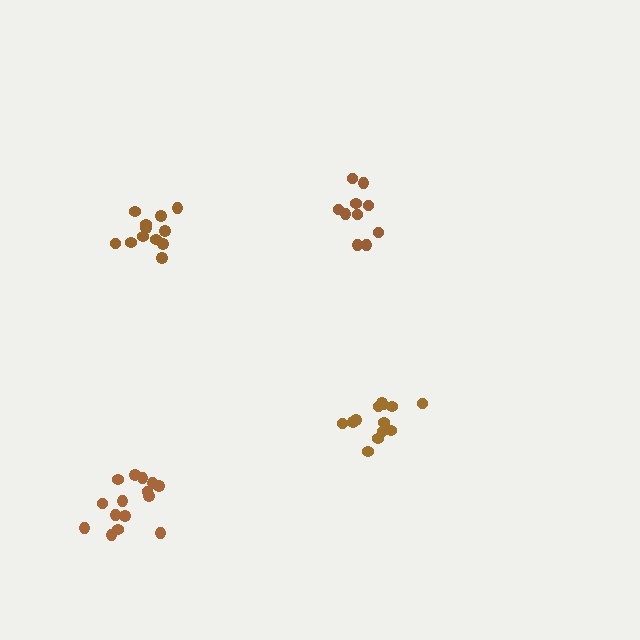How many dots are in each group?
Group 1: 10 dots, Group 2: 15 dots, Group 3: 13 dots, Group 4: 12 dots (50 total).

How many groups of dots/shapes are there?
There are 4 groups.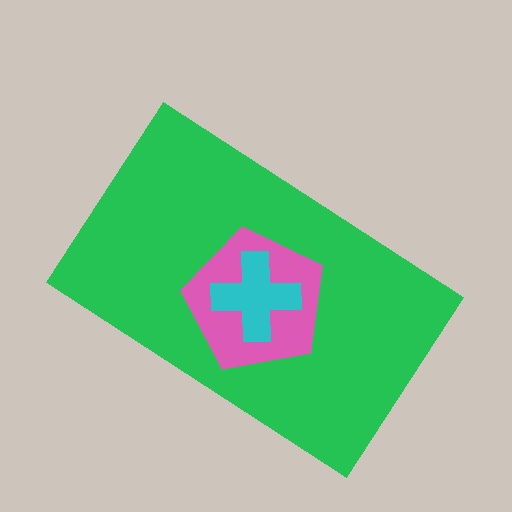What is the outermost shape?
The green rectangle.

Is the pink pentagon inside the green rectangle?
Yes.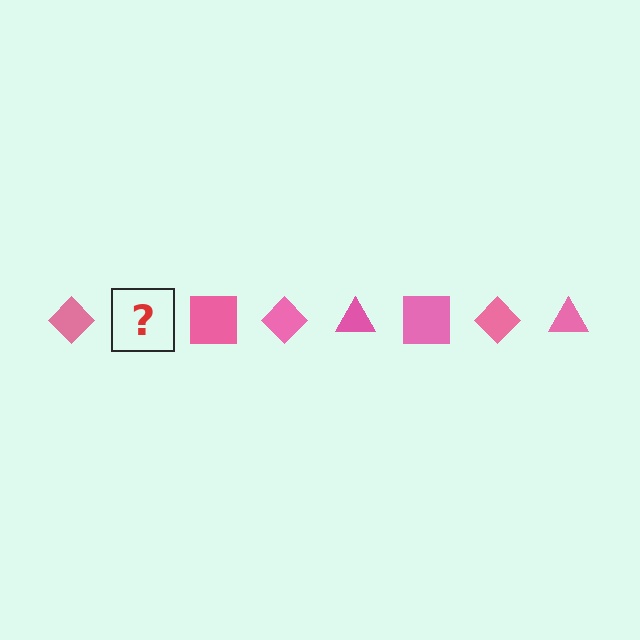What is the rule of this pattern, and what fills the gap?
The rule is that the pattern cycles through diamond, triangle, square shapes in pink. The gap should be filled with a pink triangle.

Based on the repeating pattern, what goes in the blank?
The blank should be a pink triangle.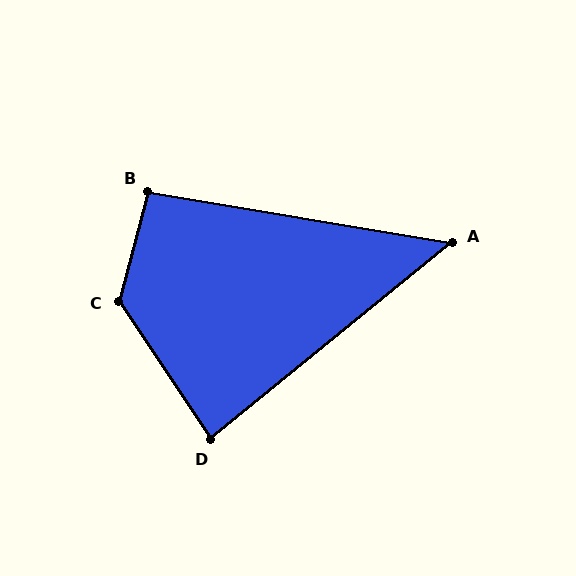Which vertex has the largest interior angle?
C, at approximately 131 degrees.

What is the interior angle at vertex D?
Approximately 85 degrees (acute).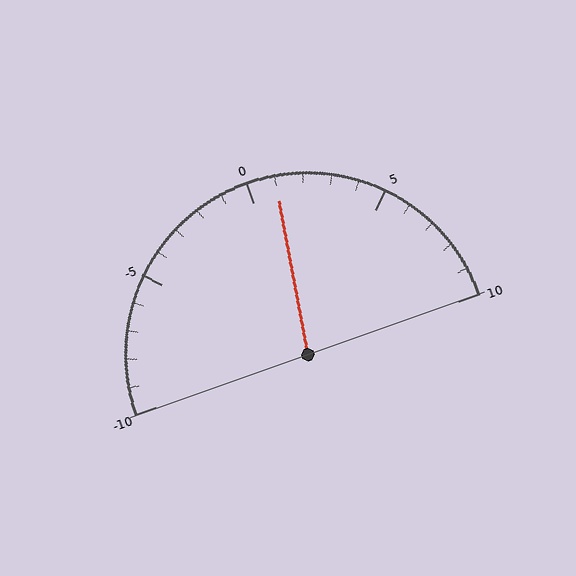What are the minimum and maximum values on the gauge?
The gauge ranges from -10 to 10.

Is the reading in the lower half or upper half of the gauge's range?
The reading is in the upper half of the range (-10 to 10).